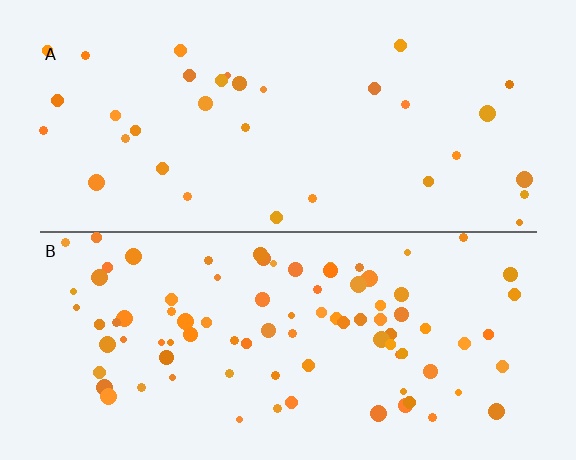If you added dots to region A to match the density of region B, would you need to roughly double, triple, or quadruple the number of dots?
Approximately triple.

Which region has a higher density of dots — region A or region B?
B (the bottom).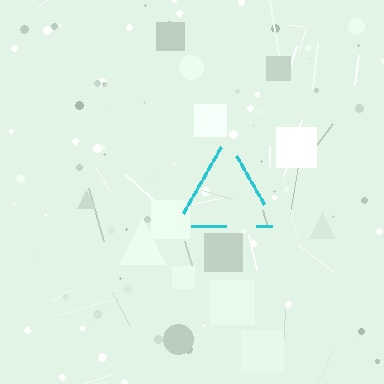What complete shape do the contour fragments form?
The contour fragments form a triangle.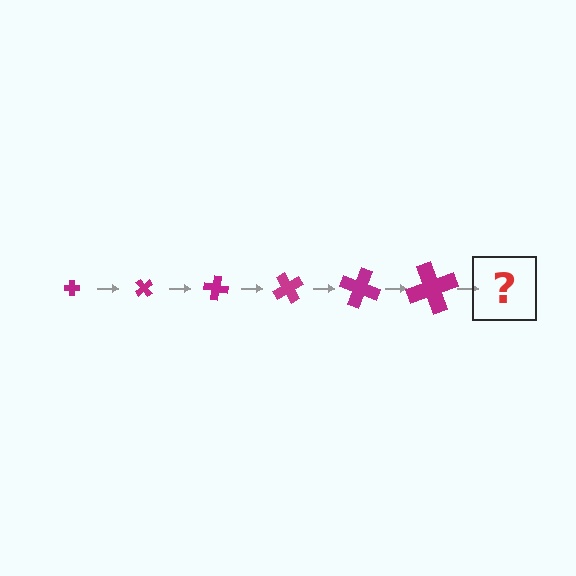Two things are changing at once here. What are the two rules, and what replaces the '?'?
The two rules are that the cross grows larger each step and it rotates 50 degrees each step. The '?' should be a cross, larger than the previous one and rotated 300 degrees from the start.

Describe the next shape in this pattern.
It should be a cross, larger than the previous one and rotated 300 degrees from the start.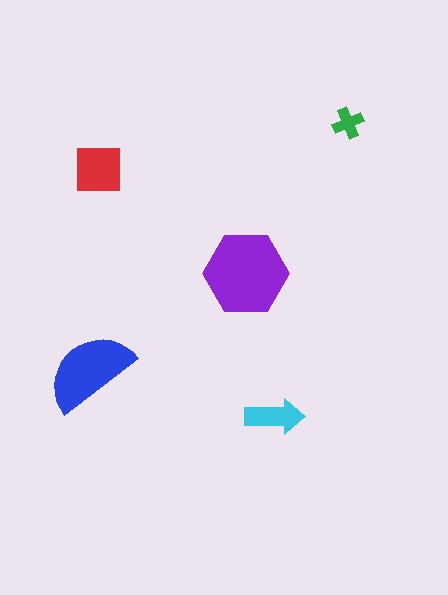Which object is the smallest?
The green cross.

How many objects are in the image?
There are 5 objects in the image.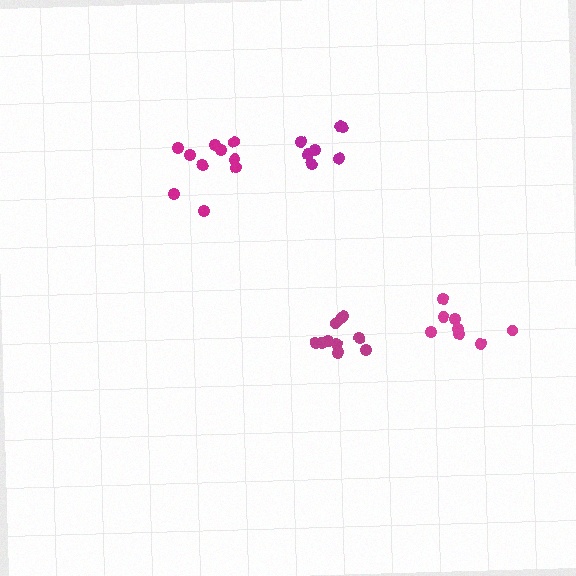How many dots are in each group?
Group 1: 8 dots, Group 2: 10 dots, Group 3: 7 dots, Group 4: 10 dots (35 total).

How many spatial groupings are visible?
There are 4 spatial groupings.